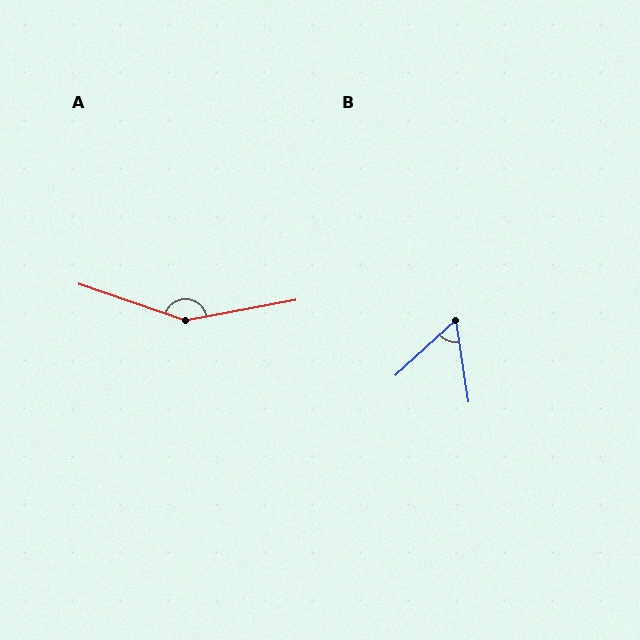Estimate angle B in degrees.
Approximately 56 degrees.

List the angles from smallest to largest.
B (56°), A (150°).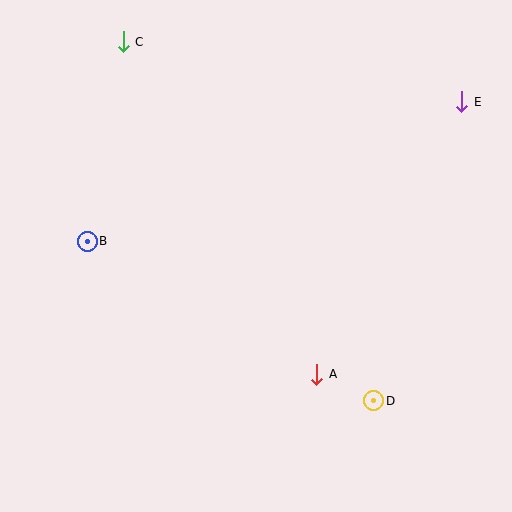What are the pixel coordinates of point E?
Point E is at (462, 102).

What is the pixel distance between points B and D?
The distance between B and D is 328 pixels.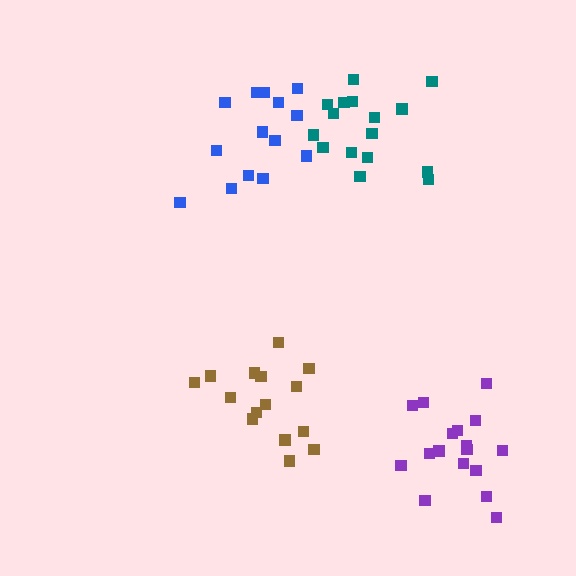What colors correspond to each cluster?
The clusters are colored: brown, blue, purple, teal.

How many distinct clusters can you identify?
There are 4 distinct clusters.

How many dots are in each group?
Group 1: 15 dots, Group 2: 14 dots, Group 3: 17 dots, Group 4: 16 dots (62 total).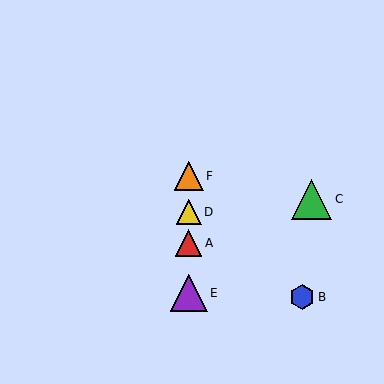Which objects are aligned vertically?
Objects A, D, E, F are aligned vertically.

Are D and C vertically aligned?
No, D is at x≈189 and C is at x≈312.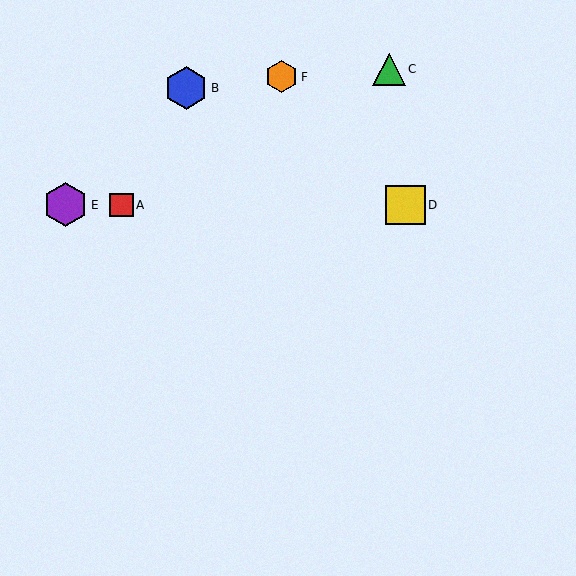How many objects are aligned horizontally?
3 objects (A, D, E) are aligned horizontally.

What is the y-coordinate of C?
Object C is at y≈69.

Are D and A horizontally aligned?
Yes, both are at y≈205.